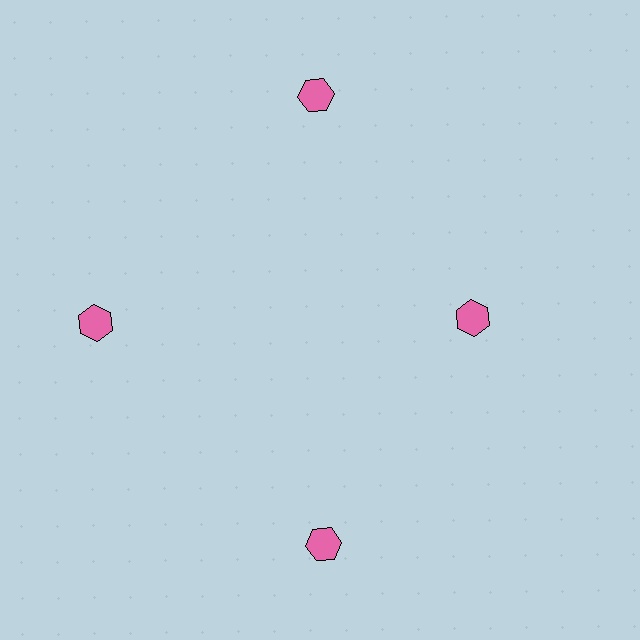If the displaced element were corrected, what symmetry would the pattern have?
It would have 4-fold rotational symmetry — the pattern would map onto itself every 90 degrees.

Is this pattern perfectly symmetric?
No. The 4 pink hexagons are arranged in a ring, but one element near the 3 o'clock position is pulled inward toward the center, breaking the 4-fold rotational symmetry.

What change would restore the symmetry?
The symmetry would be restored by moving it outward, back onto the ring so that all 4 hexagons sit at equal angles and equal distance from the center.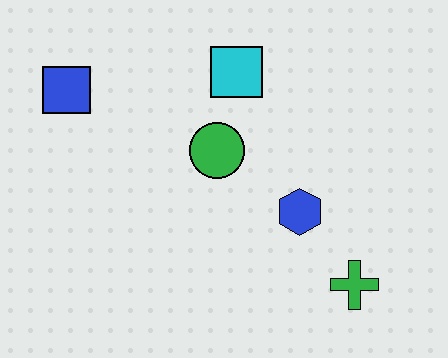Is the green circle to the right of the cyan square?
No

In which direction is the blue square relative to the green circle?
The blue square is to the left of the green circle.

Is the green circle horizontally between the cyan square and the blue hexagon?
No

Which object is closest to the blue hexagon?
The green cross is closest to the blue hexagon.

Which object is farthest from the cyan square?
The green cross is farthest from the cyan square.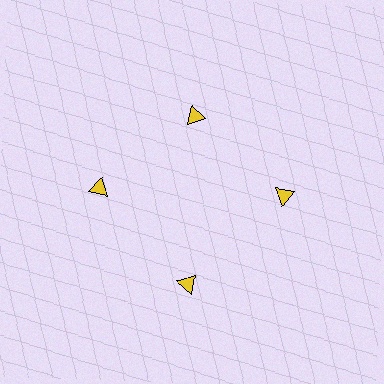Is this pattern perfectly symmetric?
No. The 4 yellow triangles are arranged in a ring, but one element near the 12 o'clock position is pulled inward toward the center, breaking the 4-fold rotational symmetry.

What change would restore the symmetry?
The symmetry would be restored by moving it outward, back onto the ring so that all 4 triangles sit at equal angles and equal distance from the center.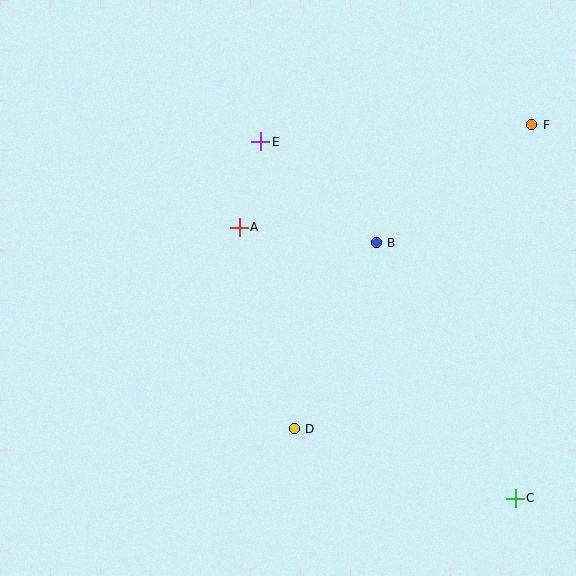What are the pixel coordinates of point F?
Point F is at (532, 125).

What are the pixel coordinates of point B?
Point B is at (376, 243).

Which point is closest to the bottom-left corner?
Point D is closest to the bottom-left corner.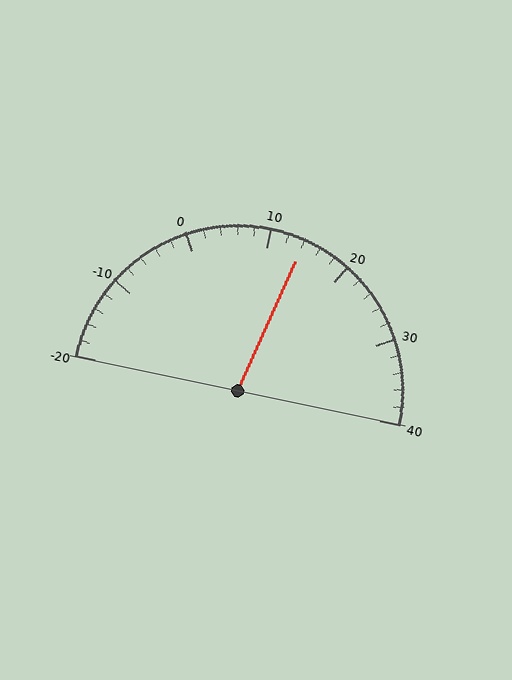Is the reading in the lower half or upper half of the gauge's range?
The reading is in the upper half of the range (-20 to 40).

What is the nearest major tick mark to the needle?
The nearest major tick mark is 10.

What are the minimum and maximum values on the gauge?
The gauge ranges from -20 to 40.